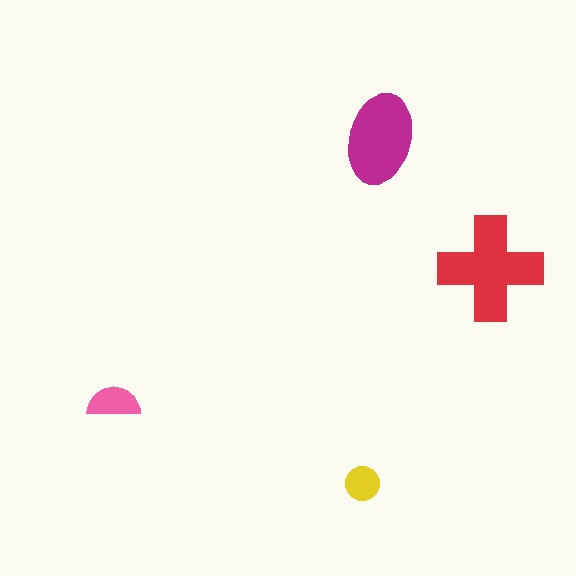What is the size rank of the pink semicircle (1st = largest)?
3rd.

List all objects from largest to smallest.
The red cross, the magenta ellipse, the pink semicircle, the yellow circle.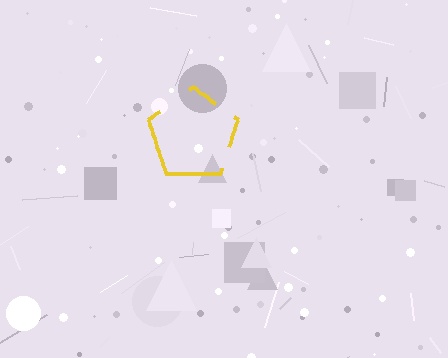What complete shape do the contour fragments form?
The contour fragments form a pentagon.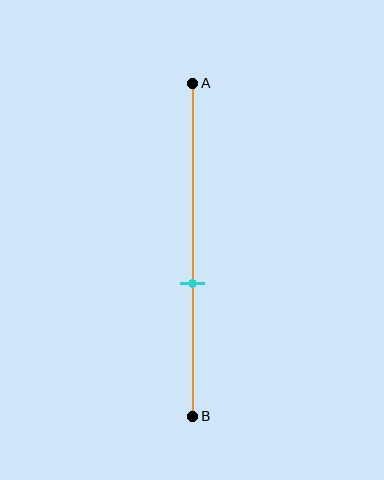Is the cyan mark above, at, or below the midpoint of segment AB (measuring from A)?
The cyan mark is below the midpoint of segment AB.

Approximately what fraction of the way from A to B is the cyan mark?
The cyan mark is approximately 60% of the way from A to B.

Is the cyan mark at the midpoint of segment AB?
No, the mark is at about 60% from A, not at the 50% midpoint.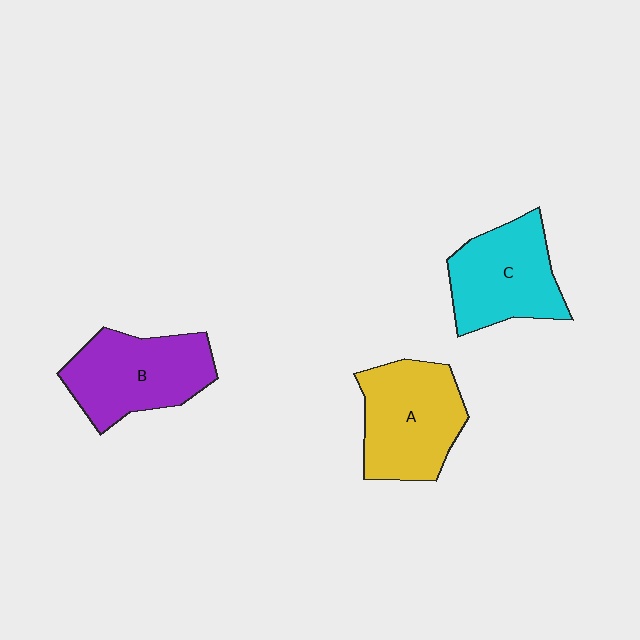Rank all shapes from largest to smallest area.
From largest to smallest: A (yellow), B (purple), C (cyan).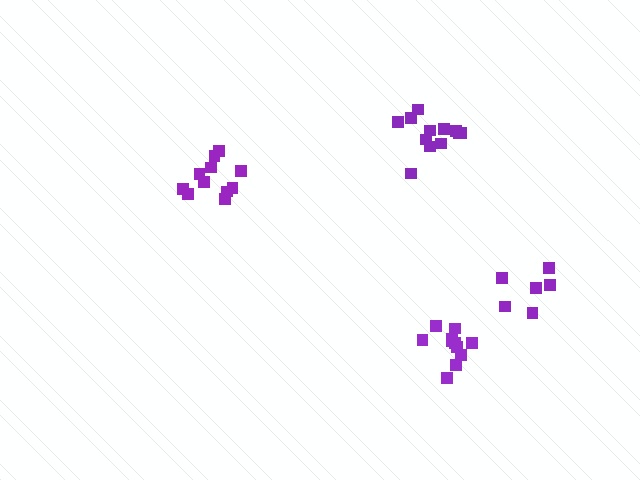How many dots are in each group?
Group 1: 6 dots, Group 2: 11 dots, Group 3: 12 dots, Group 4: 11 dots (40 total).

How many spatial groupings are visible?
There are 4 spatial groupings.